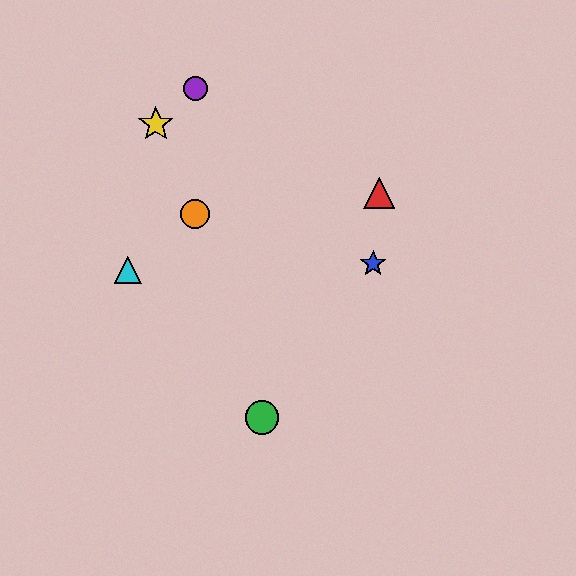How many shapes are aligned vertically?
2 shapes (the purple circle, the orange circle) are aligned vertically.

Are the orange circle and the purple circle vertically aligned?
Yes, both are at x≈195.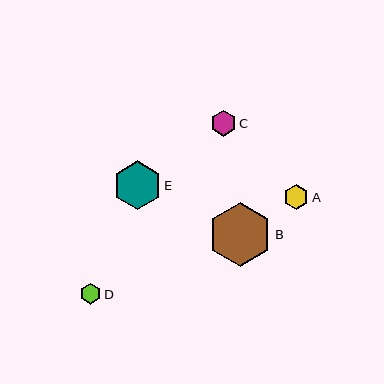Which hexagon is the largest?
Hexagon B is the largest with a size of approximately 64 pixels.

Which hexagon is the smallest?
Hexagon D is the smallest with a size of approximately 21 pixels.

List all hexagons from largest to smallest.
From largest to smallest: B, E, C, A, D.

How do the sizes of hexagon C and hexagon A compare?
Hexagon C and hexagon A are approximately the same size.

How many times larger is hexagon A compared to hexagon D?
Hexagon A is approximately 1.2 times the size of hexagon D.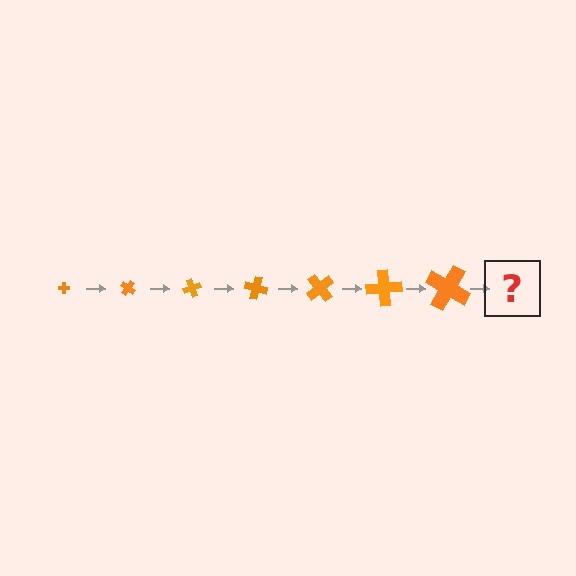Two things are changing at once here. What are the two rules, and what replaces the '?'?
The two rules are that the cross grows larger each step and it rotates 35 degrees each step. The '?' should be a cross, larger than the previous one and rotated 245 degrees from the start.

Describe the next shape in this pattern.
It should be a cross, larger than the previous one and rotated 245 degrees from the start.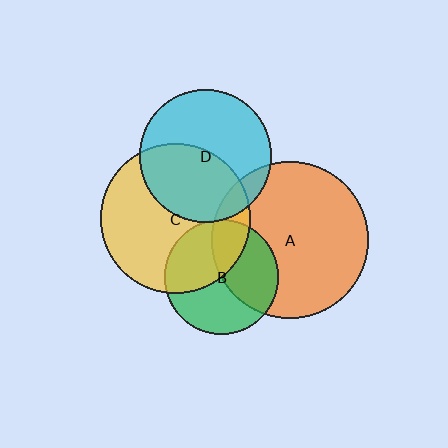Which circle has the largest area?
Circle A (orange).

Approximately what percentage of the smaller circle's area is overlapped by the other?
Approximately 45%.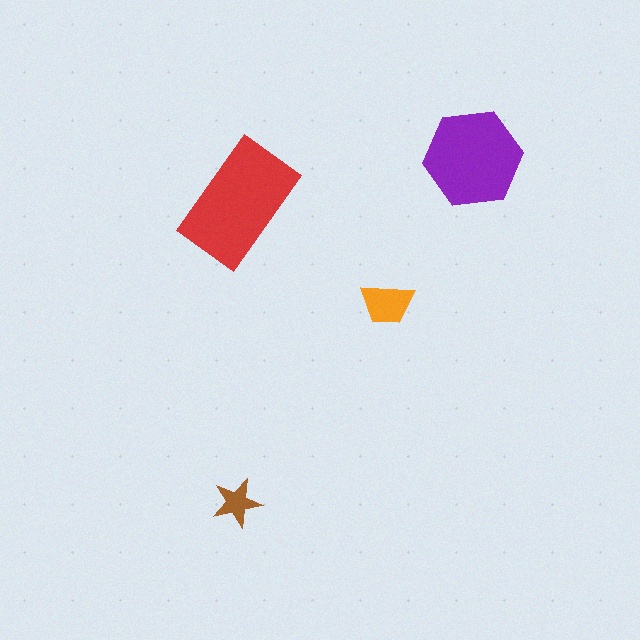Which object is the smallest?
The brown star.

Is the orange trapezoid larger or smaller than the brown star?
Larger.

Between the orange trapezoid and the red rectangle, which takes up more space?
The red rectangle.